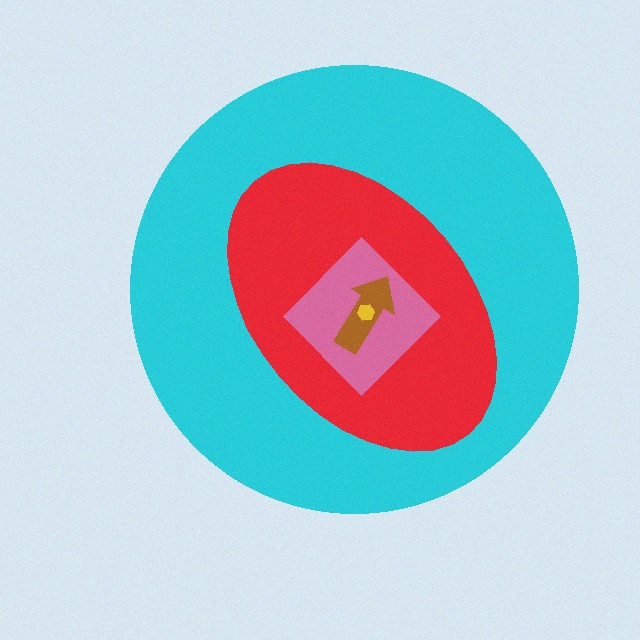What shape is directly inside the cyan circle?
The red ellipse.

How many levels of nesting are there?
5.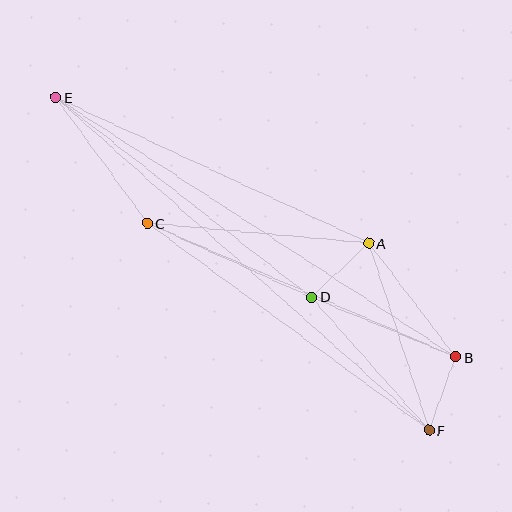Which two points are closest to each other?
Points B and F are closest to each other.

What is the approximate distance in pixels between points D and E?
The distance between D and E is approximately 324 pixels.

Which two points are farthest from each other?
Points E and F are farthest from each other.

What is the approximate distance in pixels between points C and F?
The distance between C and F is approximately 349 pixels.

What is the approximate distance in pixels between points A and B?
The distance between A and B is approximately 143 pixels.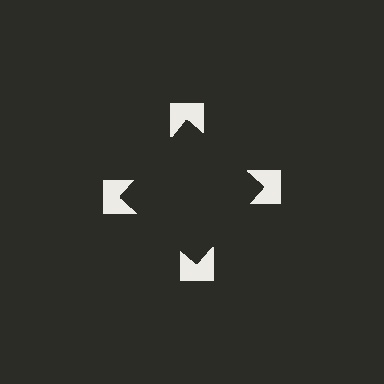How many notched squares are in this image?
There are 4 — one at each vertex of the illusory square.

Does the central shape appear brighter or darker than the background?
It typically appears slightly darker than the background, even though no actual brightness change is drawn.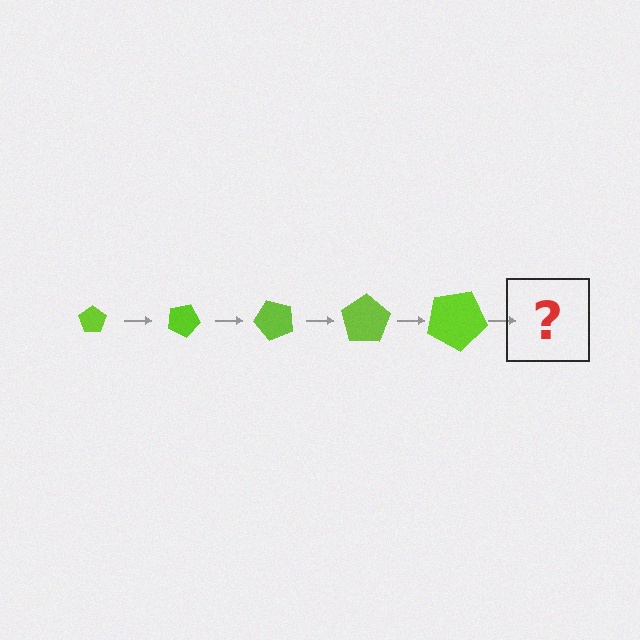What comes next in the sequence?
The next element should be a pentagon, larger than the previous one and rotated 125 degrees from the start.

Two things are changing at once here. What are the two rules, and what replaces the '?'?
The two rules are that the pentagon grows larger each step and it rotates 25 degrees each step. The '?' should be a pentagon, larger than the previous one and rotated 125 degrees from the start.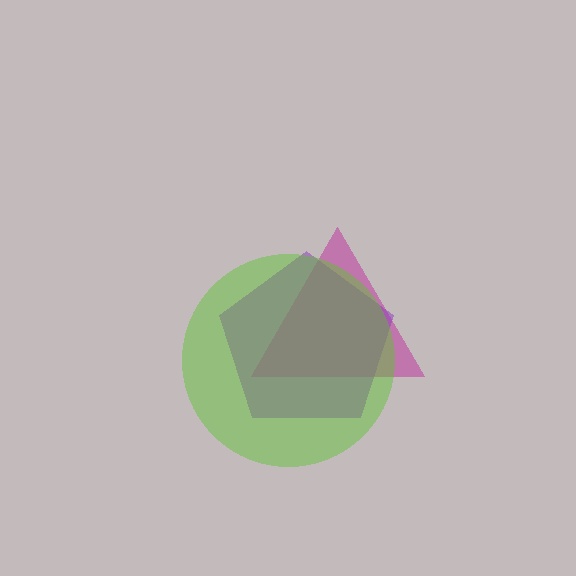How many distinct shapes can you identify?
There are 3 distinct shapes: a magenta triangle, a purple pentagon, a lime circle.